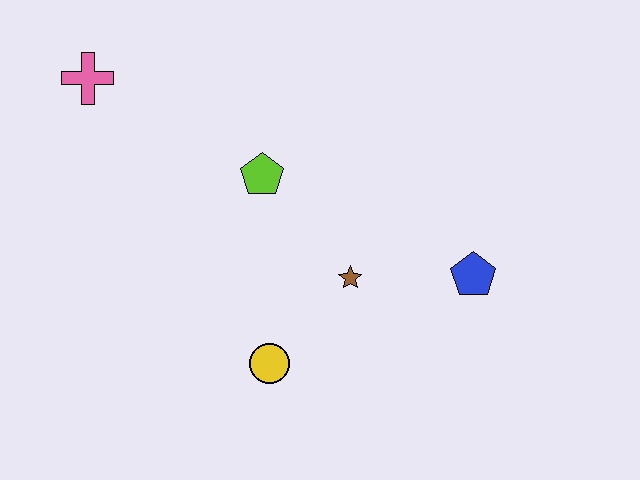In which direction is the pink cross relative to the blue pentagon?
The pink cross is to the left of the blue pentagon.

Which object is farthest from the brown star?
The pink cross is farthest from the brown star.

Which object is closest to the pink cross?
The lime pentagon is closest to the pink cross.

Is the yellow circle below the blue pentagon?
Yes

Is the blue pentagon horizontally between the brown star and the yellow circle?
No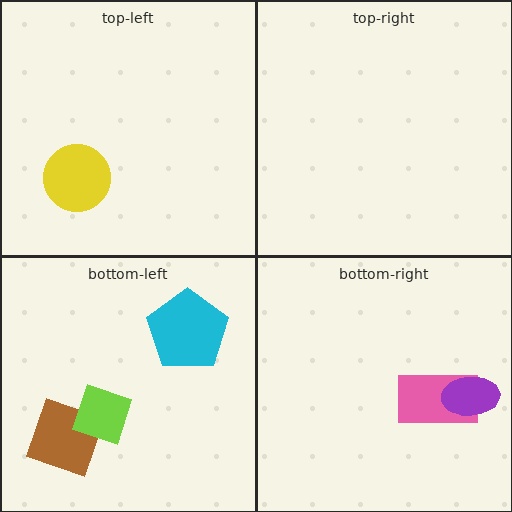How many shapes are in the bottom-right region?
2.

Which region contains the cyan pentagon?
The bottom-left region.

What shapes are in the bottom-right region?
The pink rectangle, the purple ellipse.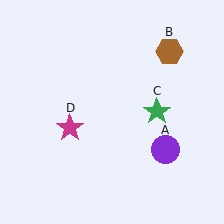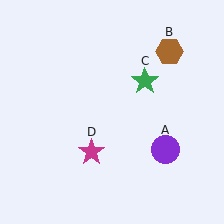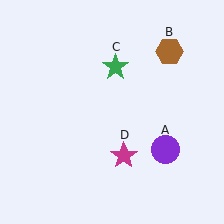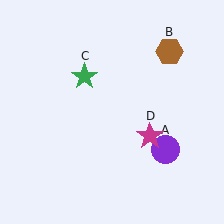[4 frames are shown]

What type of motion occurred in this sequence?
The green star (object C), magenta star (object D) rotated counterclockwise around the center of the scene.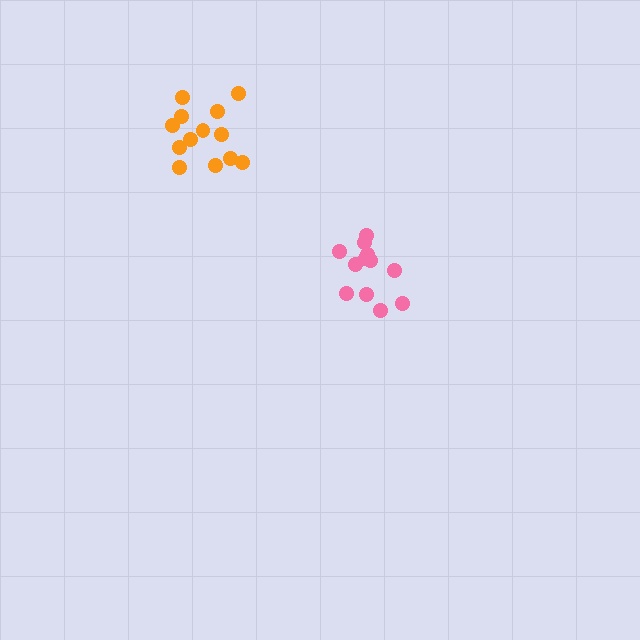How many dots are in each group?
Group 1: 13 dots, Group 2: 12 dots (25 total).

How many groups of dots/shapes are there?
There are 2 groups.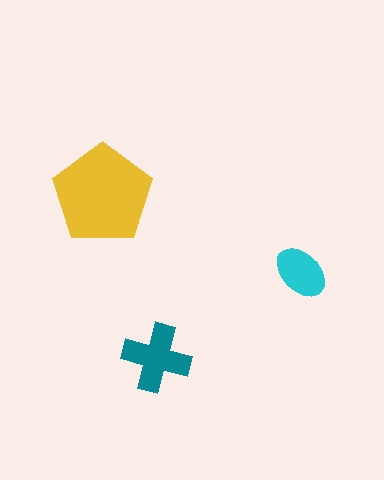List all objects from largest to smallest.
The yellow pentagon, the teal cross, the cyan ellipse.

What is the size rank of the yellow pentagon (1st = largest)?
1st.